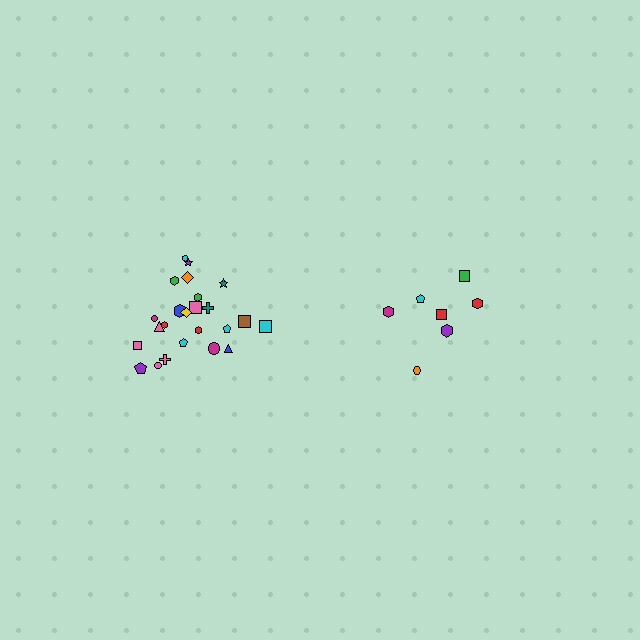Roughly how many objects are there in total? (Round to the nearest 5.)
Roughly 30 objects in total.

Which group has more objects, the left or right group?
The left group.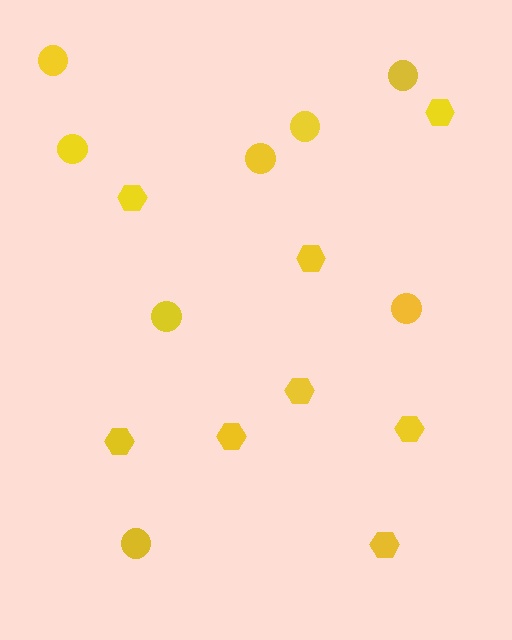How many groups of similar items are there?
There are 2 groups: one group of circles (8) and one group of hexagons (8).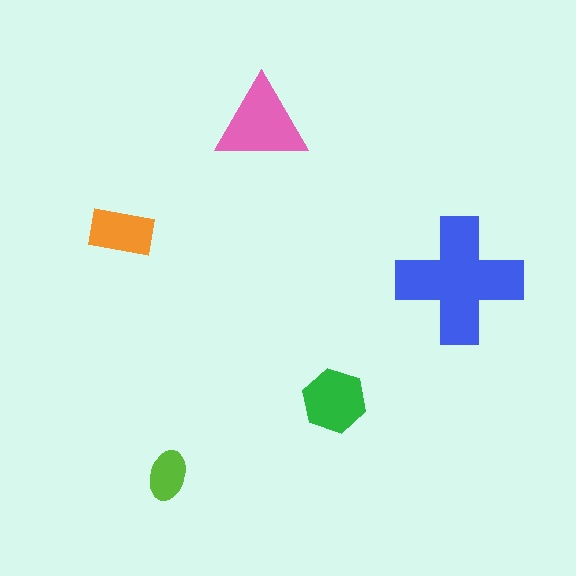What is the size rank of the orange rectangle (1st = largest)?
4th.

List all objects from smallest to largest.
The lime ellipse, the orange rectangle, the green hexagon, the pink triangle, the blue cross.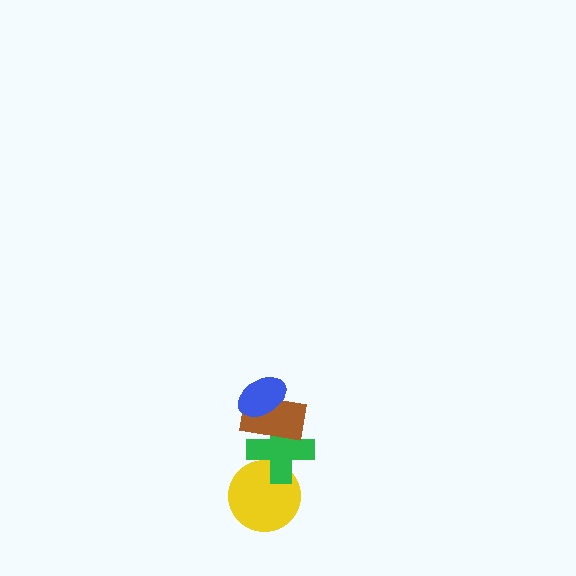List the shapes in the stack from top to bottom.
From top to bottom: the blue ellipse, the brown rectangle, the green cross, the yellow circle.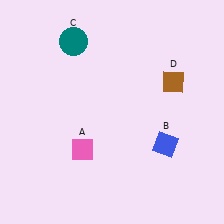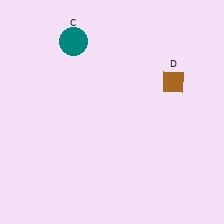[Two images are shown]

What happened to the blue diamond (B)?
The blue diamond (B) was removed in Image 2. It was in the bottom-right area of Image 1.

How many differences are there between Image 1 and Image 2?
There are 2 differences between the two images.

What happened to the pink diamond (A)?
The pink diamond (A) was removed in Image 2. It was in the bottom-left area of Image 1.